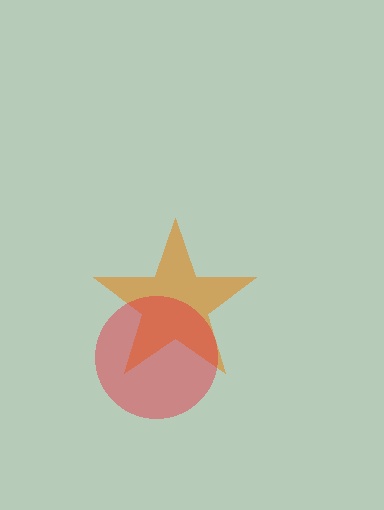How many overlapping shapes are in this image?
There are 2 overlapping shapes in the image.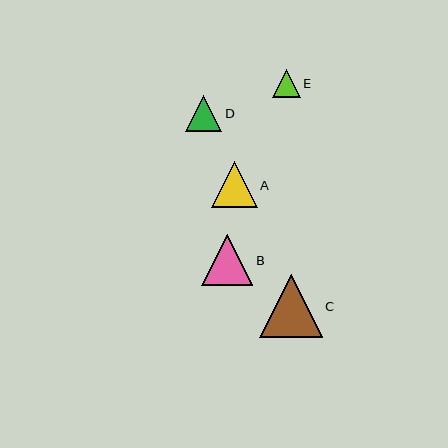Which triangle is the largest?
Triangle C is the largest with a size of approximately 63 pixels.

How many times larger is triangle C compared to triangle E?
Triangle C is approximately 2.2 times the size of triangle E.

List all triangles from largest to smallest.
From largest to smallest: C, B, A, D, E.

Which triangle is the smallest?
Triangle E is the smallest with a size of approximately 28 pixels.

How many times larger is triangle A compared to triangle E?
Triangle A is approximately 1.6 times the size of triangle E.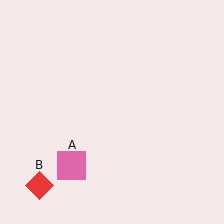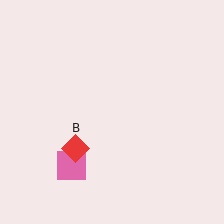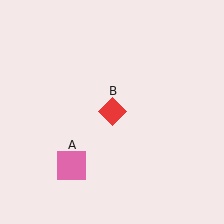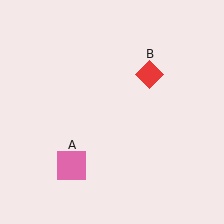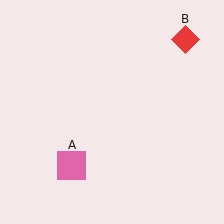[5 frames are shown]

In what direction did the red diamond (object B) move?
The red diamond (object B) moved up and to the right.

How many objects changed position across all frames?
1 object changed position: red diamond (object B).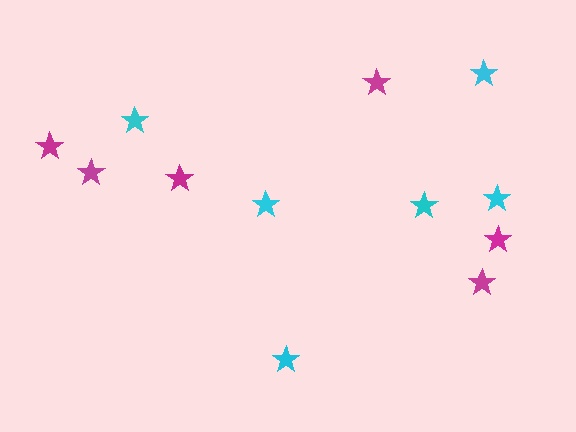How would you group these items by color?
There are 2 groups: one group of cyan stars (6) and one group of magenta stars (6).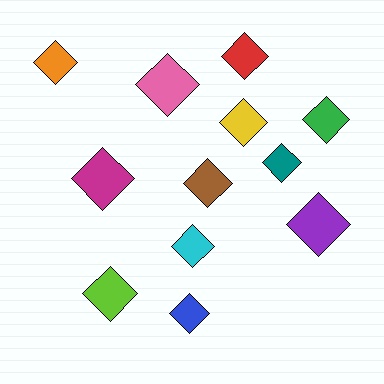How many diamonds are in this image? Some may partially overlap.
There are 12 diamonds.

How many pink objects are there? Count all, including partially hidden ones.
There is 1 pink object.